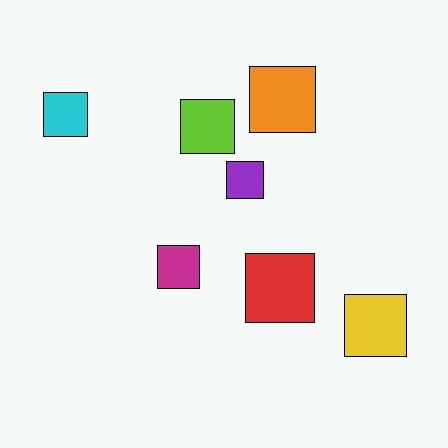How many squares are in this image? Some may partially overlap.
There are 7 squares.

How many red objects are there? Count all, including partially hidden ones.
There is 1 red object.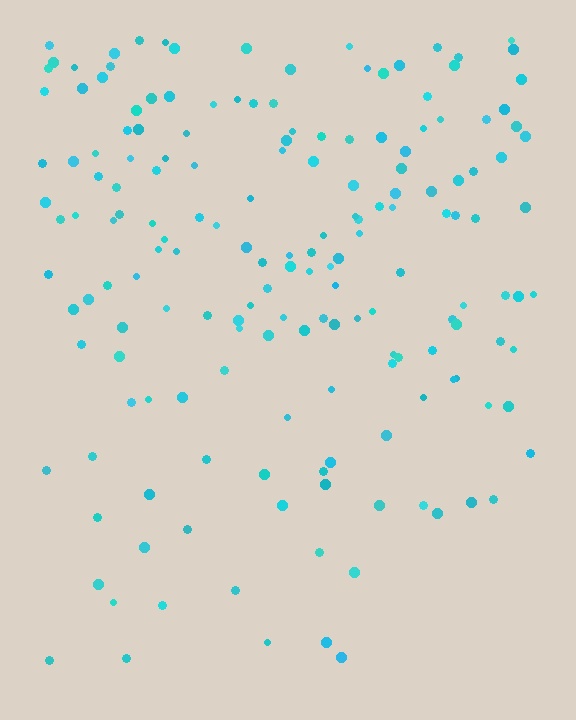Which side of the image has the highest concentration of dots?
The top.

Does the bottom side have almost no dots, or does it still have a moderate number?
Still a moderate number, just noticeably fewer than the top.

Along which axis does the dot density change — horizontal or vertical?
Vertical.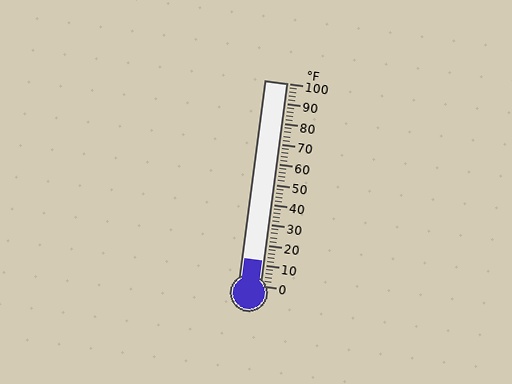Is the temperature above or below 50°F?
The temperature is below 50°F.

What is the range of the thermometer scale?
The thermometer scale ranges from 0°F to 100°F.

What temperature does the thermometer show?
The thermometer shows approximately 12°F.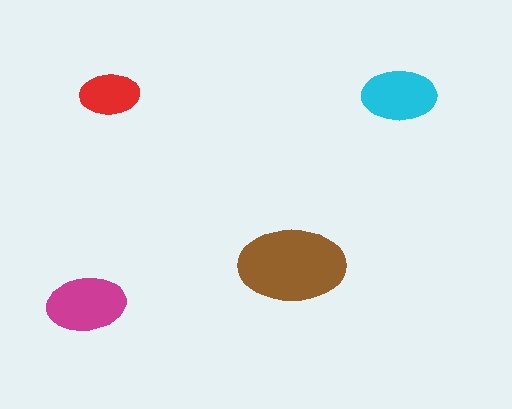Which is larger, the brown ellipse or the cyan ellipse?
The brown one.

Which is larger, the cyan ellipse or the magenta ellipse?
The magenta one.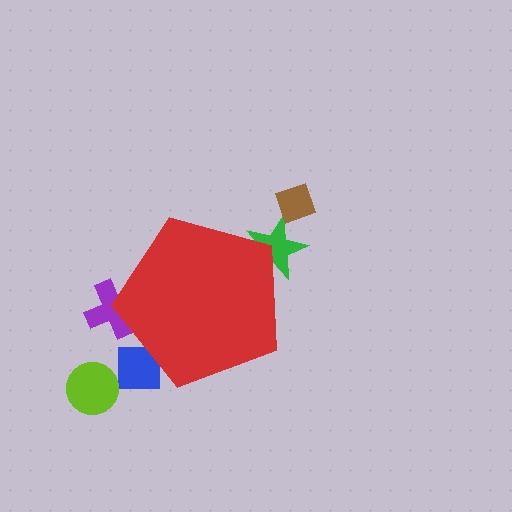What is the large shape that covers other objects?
A red pentagon.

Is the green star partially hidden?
Yes, the green star is partially hidden behind the red pentagon.